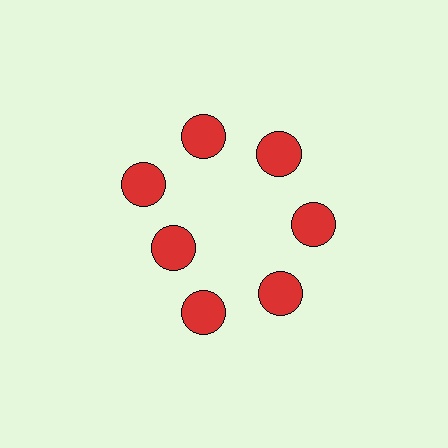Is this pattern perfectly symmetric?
No. The 7 red circles are arranged in a ring, but one element near the 8 o'clock position is pulled inward toward the center, breaking the 7-fold rotational symmetry.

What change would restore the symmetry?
The symmetry would be restored by moving it outward, back onto the ring so that all 7 circles sit at equal angles and equal distance from the center.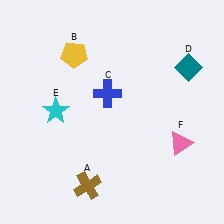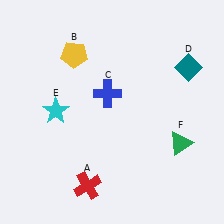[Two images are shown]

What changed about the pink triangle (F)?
In Image 1, F is pink. In Image 2, it changed to green.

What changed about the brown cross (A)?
In Image 1, A is brown. In Image 2, it changed to red.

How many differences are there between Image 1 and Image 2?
There are 2 differences between the two images.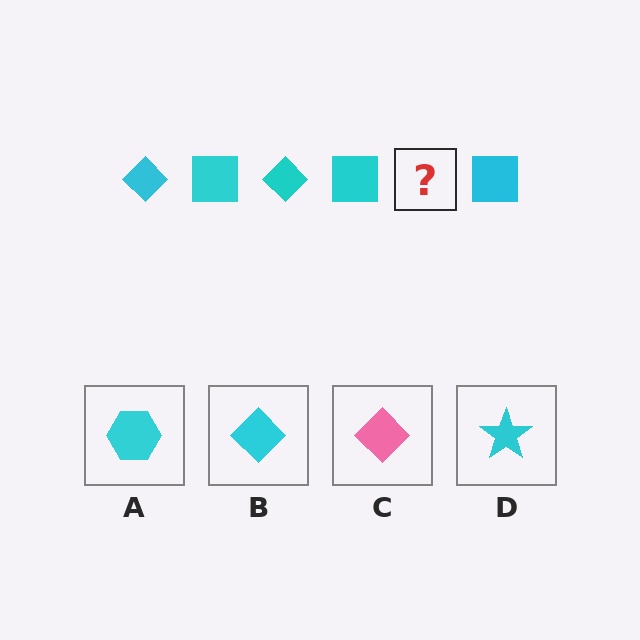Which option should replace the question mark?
Option B.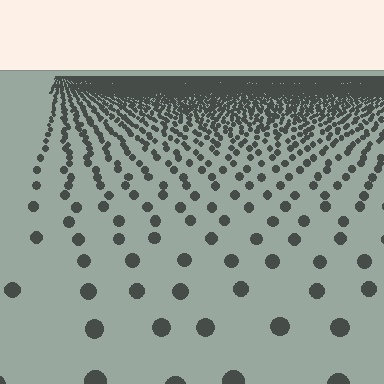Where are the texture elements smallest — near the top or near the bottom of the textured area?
Near the top.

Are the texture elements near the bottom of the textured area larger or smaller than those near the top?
Larger. Near the bottom, elements are closer to the viewer and appear at a bigger on-screen size.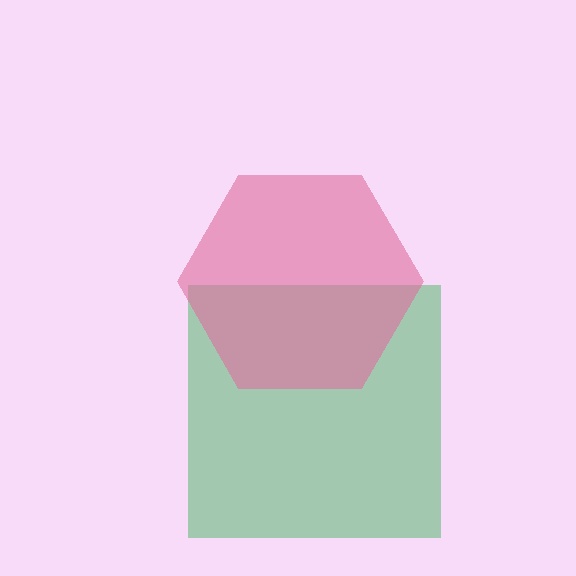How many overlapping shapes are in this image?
There are 2 overlapping shapes in the image.